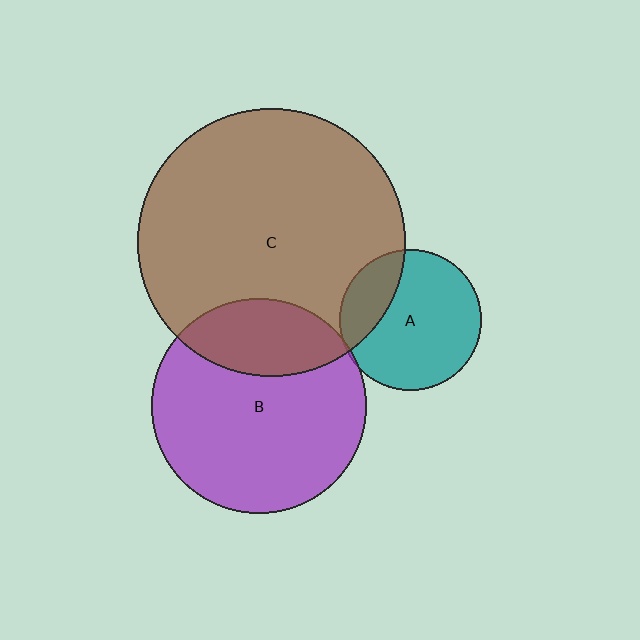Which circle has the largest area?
Circle C (brown).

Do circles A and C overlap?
Yes.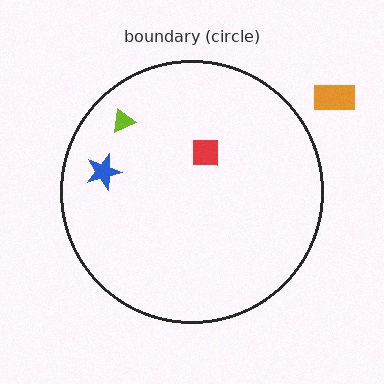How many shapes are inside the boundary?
3 inside, 1 outside.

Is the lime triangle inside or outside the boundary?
Inside.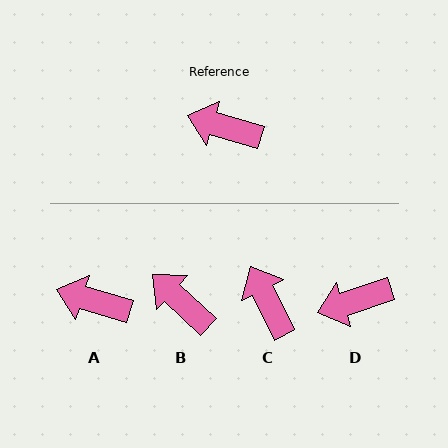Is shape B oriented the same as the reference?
No, it is off by about 26 degrees.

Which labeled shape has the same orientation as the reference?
A.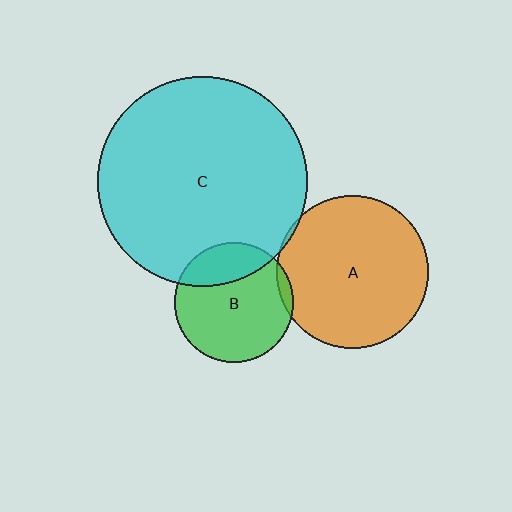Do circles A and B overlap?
Yes.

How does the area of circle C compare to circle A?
Approximately 1.9 times.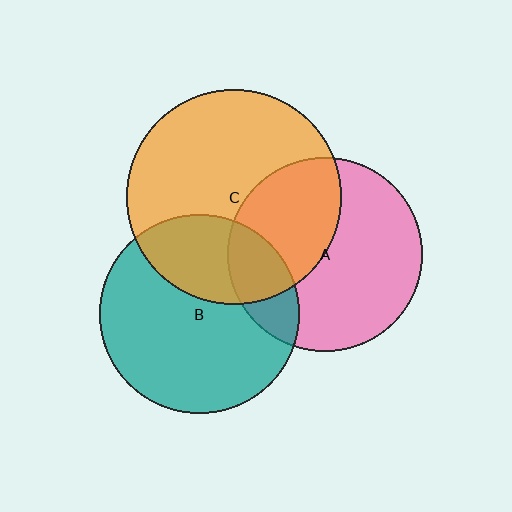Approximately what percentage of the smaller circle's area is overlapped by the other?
Approximately 30%.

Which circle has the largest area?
Circle C (orange).